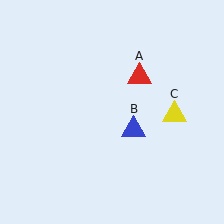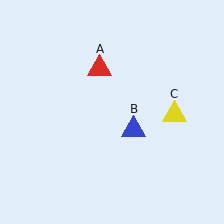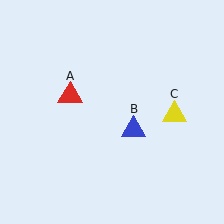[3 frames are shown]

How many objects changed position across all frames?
1 object changed position: red triangle (object A).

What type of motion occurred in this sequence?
The red triangle (object A) rotated counterclockwise around the center of the scene.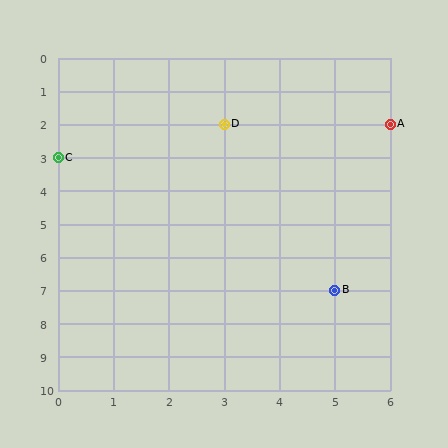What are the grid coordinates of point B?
Point B is at grid coordinates (5, 7).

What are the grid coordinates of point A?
Point A is at grid coordinates (6, 2).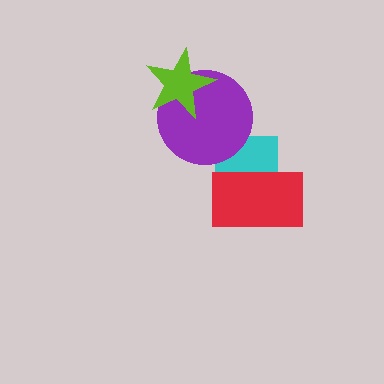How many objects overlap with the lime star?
1 object overlaps with the lime star.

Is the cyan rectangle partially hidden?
Yes, it is partially covered by another shape.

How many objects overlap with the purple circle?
2 objects overlap with the purple circle.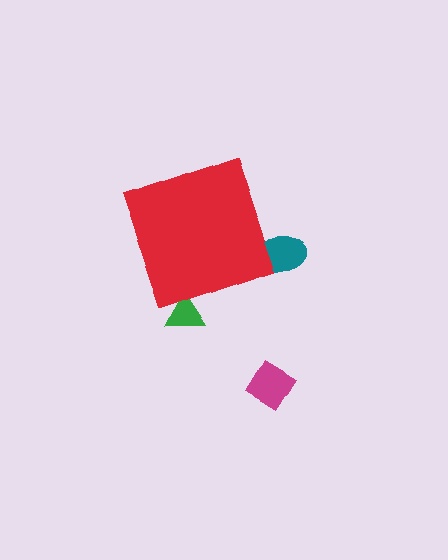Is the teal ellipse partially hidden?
Yes, the teal ellipse is partially hidden behind the red diamond.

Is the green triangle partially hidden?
Yes, the green triangle is partially hidden behind the red diamond.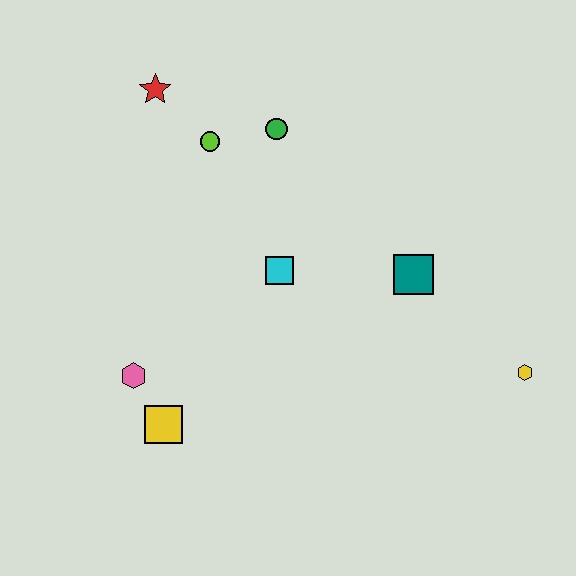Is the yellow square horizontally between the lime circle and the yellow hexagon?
No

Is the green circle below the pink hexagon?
No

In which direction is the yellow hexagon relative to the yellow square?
The yellow hexagon is to the right of the yellow square.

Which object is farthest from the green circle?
The yellow hexagon is farthest from the green circle.